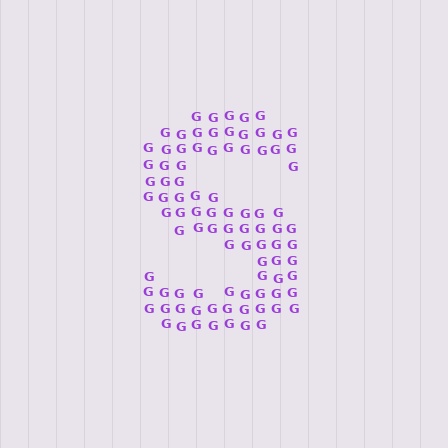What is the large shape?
The large shape is the letter S.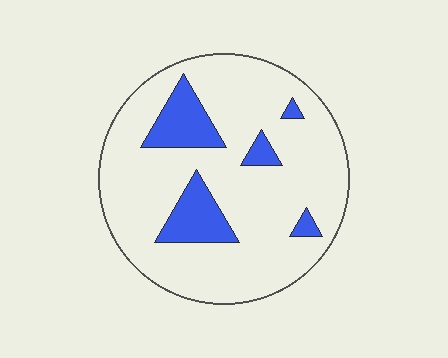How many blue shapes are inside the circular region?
5.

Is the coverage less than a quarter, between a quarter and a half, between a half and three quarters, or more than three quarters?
Less than a quarter.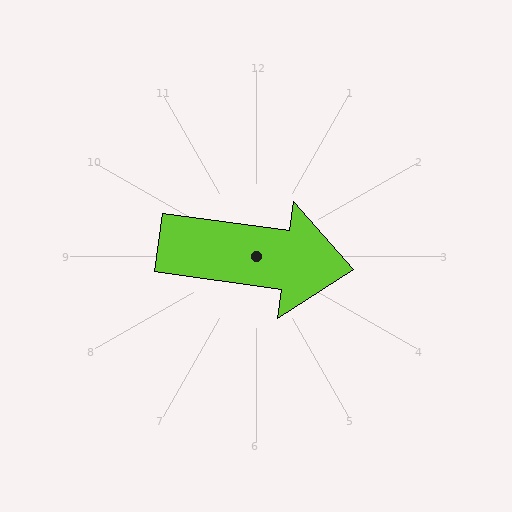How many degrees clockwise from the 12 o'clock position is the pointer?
Approximately 98 degrees.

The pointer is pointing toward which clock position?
Roughly 3 o'clock.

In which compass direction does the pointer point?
East.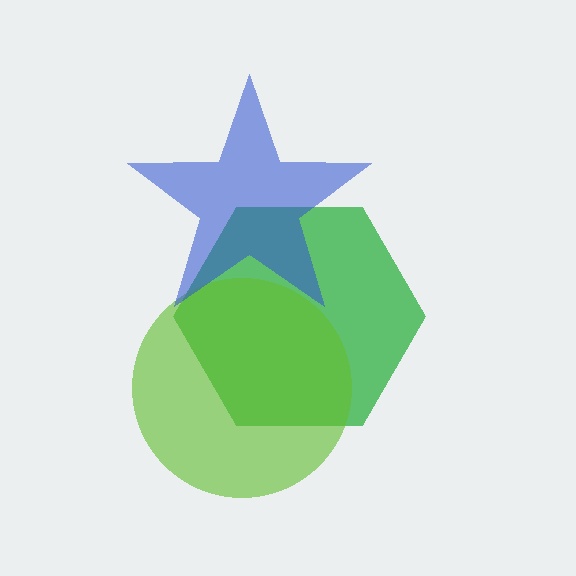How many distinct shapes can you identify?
There are 3 distinct shapes: a green hexagon, a lime circle, a blue star.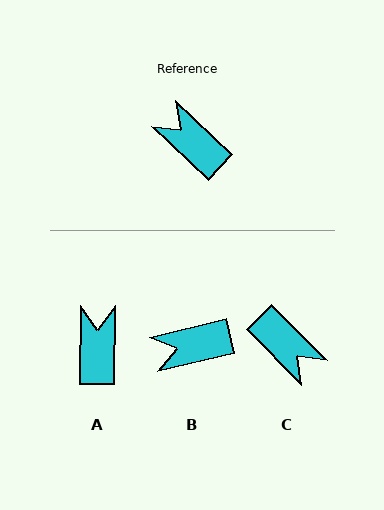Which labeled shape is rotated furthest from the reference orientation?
C, about 178 degrees away.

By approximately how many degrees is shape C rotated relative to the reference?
Approximately 178 degrees counter-clockwise.